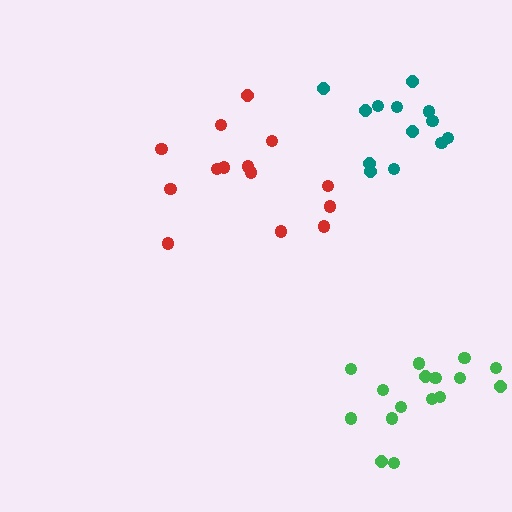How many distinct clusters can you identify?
There are 3 distinct clusters.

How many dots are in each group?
Group 1: 13 dots, Group 2: 16 dots, Group 3: 14 dots (43 total).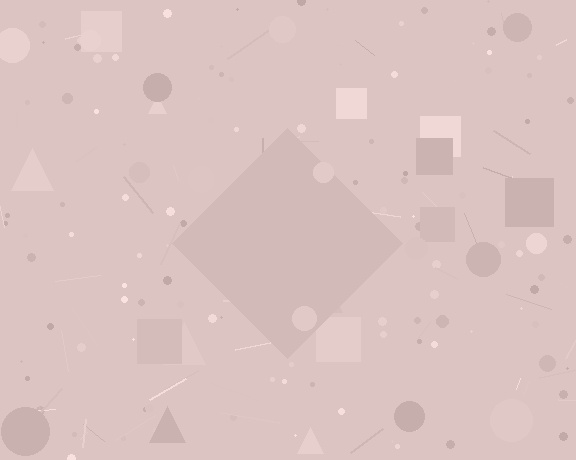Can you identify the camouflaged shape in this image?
The camouflaged shape is a diamond.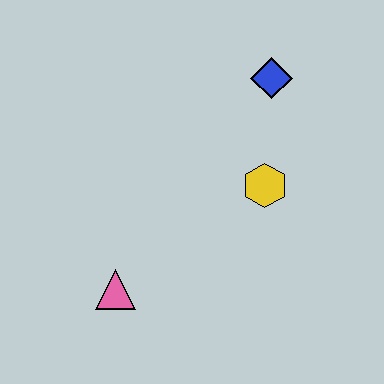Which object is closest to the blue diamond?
The yellow hexagon is closest to the blue diamond.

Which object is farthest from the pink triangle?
The blue diamond is farthest from the pink triangle.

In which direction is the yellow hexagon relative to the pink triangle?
The yellow hexagon is to the right of the pink triangle.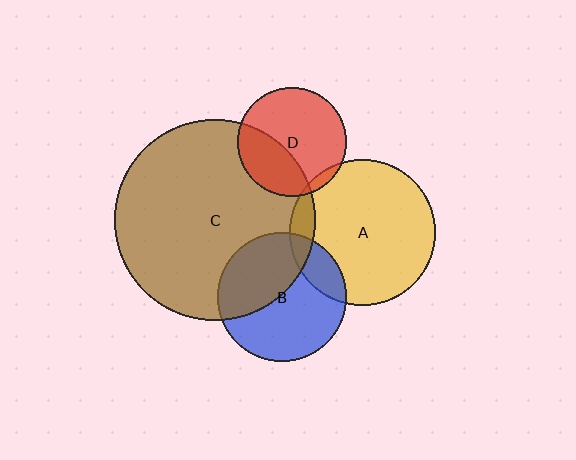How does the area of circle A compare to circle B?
Approximately 1.3 times.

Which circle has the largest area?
Circle C (brown).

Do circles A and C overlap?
Yes.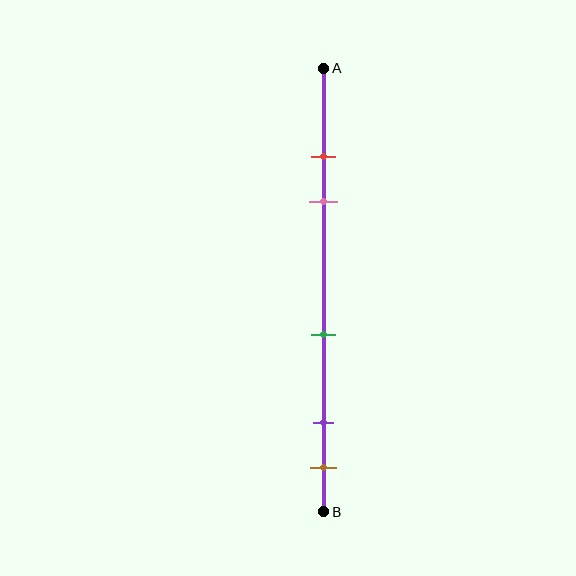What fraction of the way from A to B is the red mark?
The red mark is approximately 20% (0.2) of the way from A to B.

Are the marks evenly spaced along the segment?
No, the marks are not evenly spaced.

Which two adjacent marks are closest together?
The red and pink marks are the closest adjacent pair.